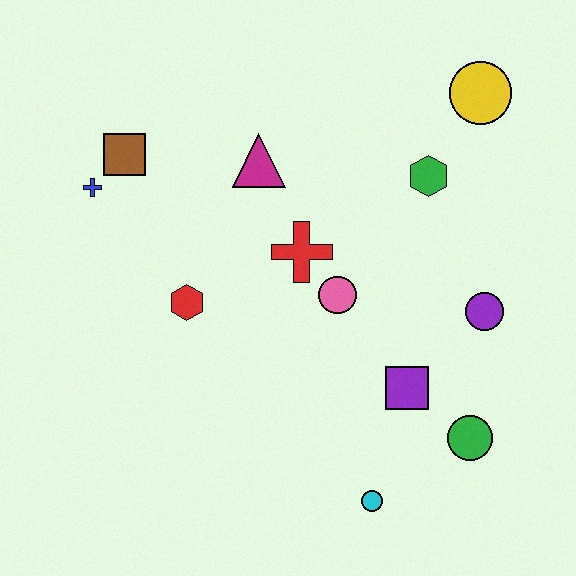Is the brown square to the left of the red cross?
Yes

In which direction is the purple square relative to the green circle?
The purple square is to the left of the green circle.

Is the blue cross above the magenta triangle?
No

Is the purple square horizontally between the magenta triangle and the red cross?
No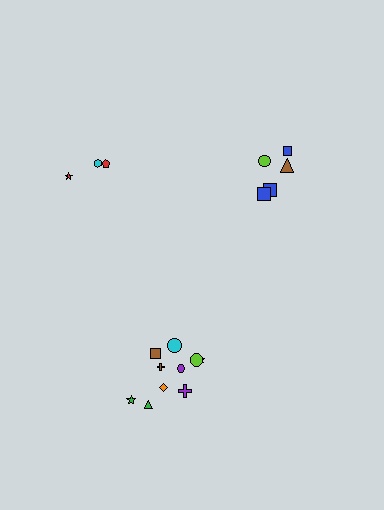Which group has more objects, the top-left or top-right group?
The top-right group.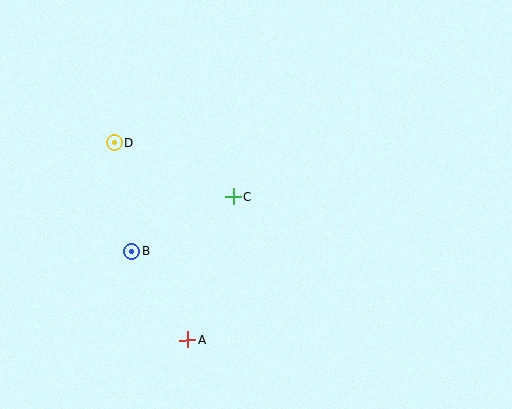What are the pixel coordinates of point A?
Point A is at (188, 340).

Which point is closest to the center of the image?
Point C at (233, 197) is closest to the center.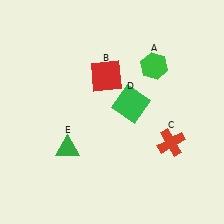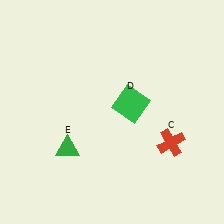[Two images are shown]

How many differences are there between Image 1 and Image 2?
There are 2 differences between the two images.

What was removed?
The green hexagon (A), the red square (B) were removed in Image 2.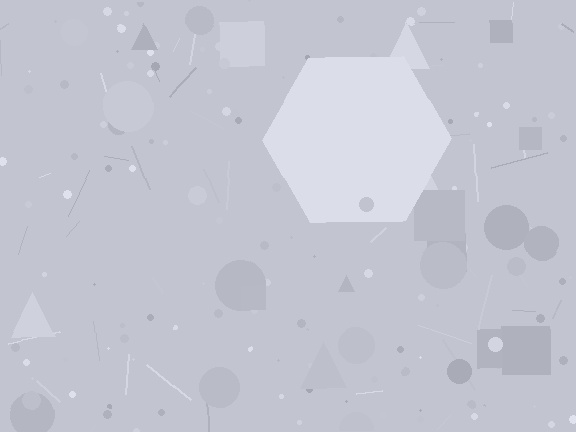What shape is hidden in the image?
A hexagon is hidden in the image.